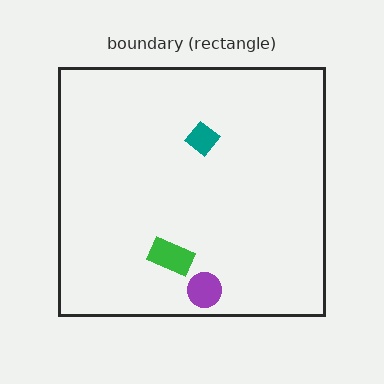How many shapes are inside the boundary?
3 inside, 0 outside.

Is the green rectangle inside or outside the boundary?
Inside.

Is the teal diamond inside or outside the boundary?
Inside.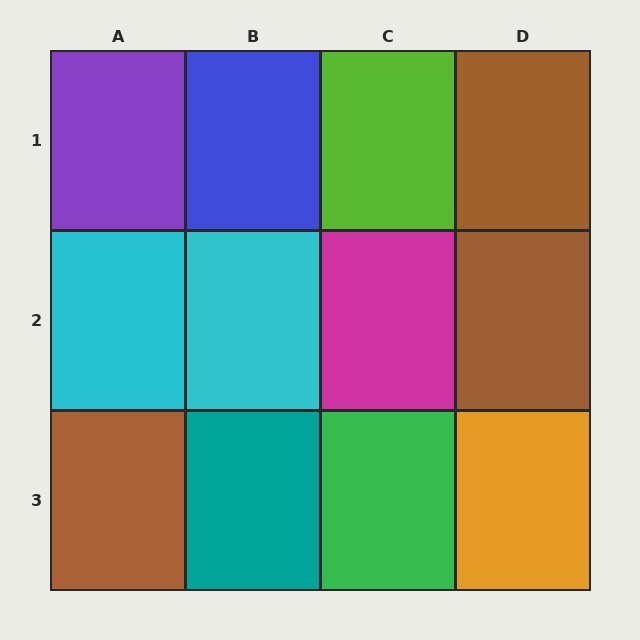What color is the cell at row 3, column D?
Orange.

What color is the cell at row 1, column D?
Brown.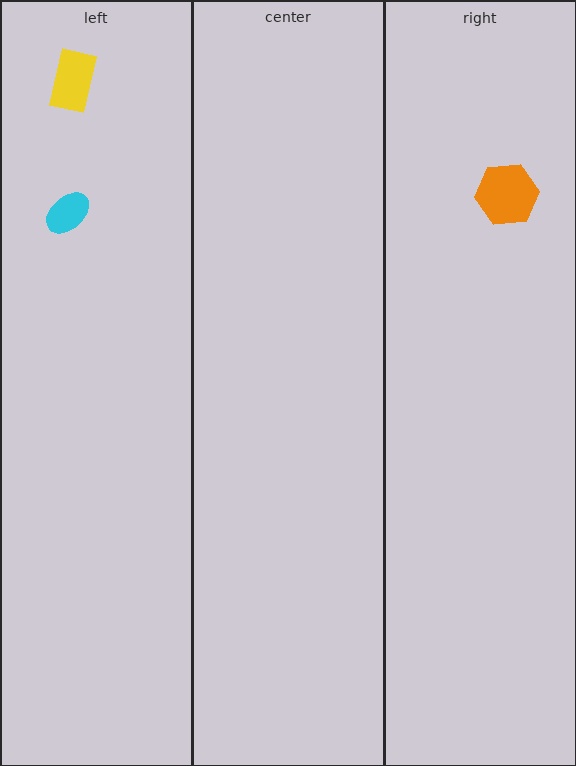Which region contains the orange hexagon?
The right region.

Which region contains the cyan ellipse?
The left region.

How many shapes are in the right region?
1.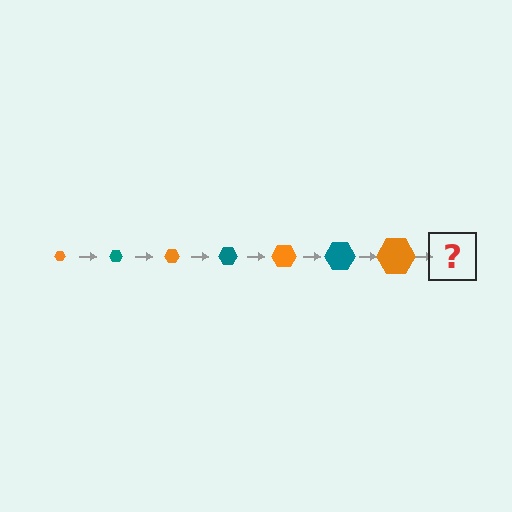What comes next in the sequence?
The next element should be a teal hexagon, larger than the previous one.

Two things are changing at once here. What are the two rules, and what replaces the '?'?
The two rules are that the hexagon grows larger each step and the color cycles through orange and teal. The '?' should be a teal hexagon, larger than the previous one.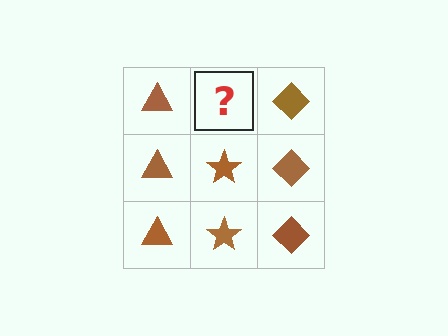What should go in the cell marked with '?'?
The missing cell should contain a brown star.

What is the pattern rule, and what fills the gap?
The rule is that each column has a consistent shape. The gap should be filled with a brown star.